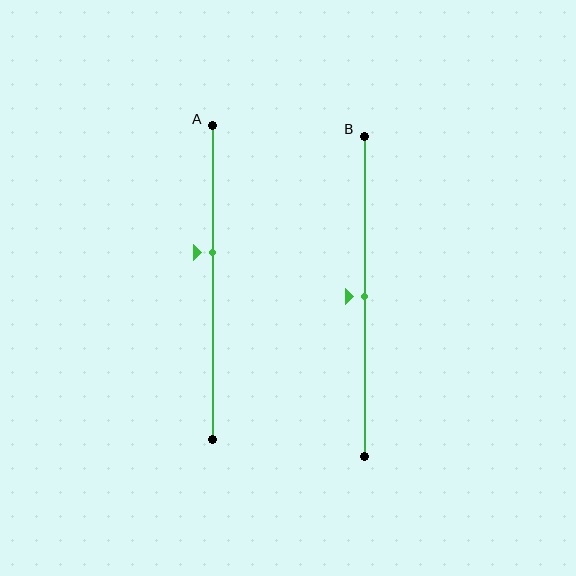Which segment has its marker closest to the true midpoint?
Segment B has its marker closest to the true midpoint.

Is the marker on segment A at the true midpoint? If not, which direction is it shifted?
No, the marker on segment A is shifted upward by about 10% of the segment length.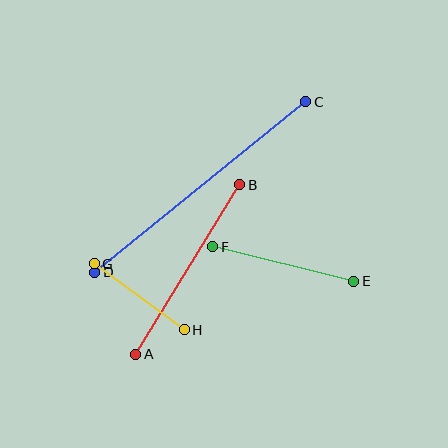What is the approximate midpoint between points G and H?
The midpoint is at approximately (139, 297) pixels.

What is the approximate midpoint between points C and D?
The midpoint is at approximately (200, 187) pixels.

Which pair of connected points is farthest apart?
Points C and D are farthest apart.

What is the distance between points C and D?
The distance is approximately 271 pixels.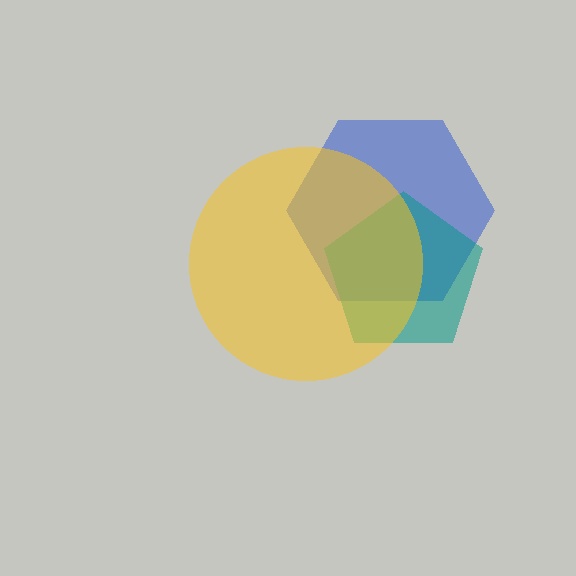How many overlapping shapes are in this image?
There are 3 overlapping shapes in the image.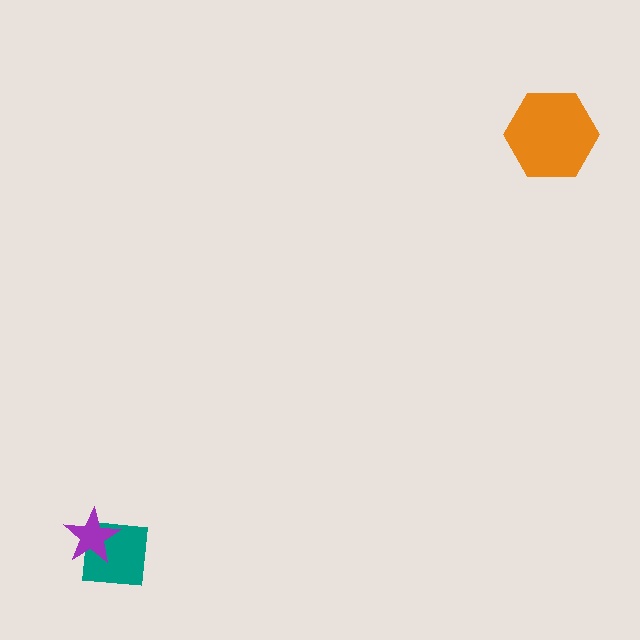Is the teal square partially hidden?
Yes, it is partially covered by another shape.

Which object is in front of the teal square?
The purple star is in front of the teal square.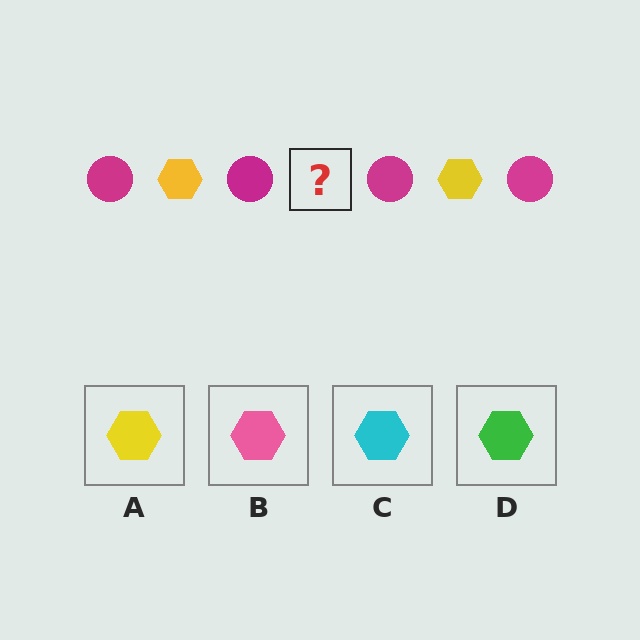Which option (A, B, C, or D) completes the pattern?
A.